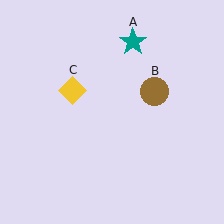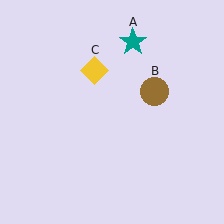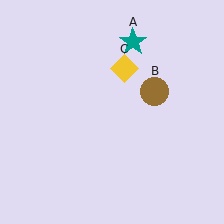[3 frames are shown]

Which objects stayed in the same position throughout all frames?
Teal star (object A) and brown circle (object B) remained stationary.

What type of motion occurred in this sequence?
The yellow diamond (object C) rotated clockwise around the center of the scene.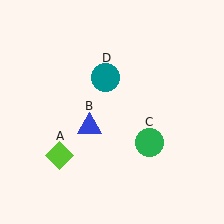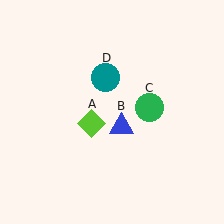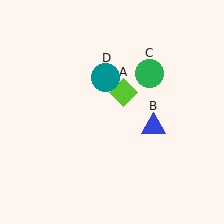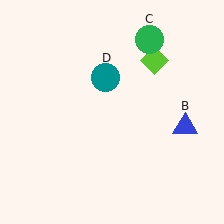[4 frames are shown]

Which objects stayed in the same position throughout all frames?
Teal circle (object D) remained stationary.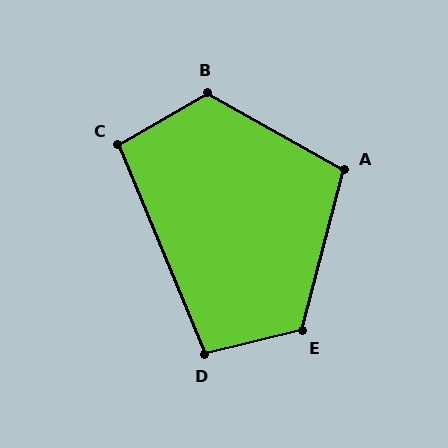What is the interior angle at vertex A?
Approximately 105 degrees (obtuse).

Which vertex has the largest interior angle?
B, at approximately 121 degrees.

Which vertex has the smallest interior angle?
C, at approximately 98 degrees.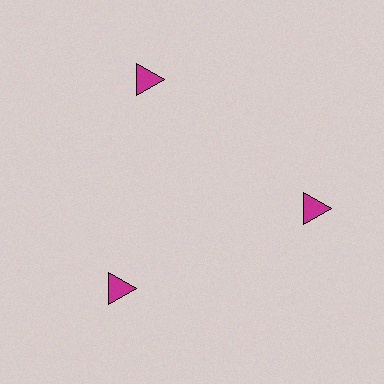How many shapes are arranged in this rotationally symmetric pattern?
There are 3 shapes, arranged in 3 groups of 1.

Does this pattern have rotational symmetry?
Yes, this pattern has 3-fold rotational symmetry. It looks the same after rotating 120 degrees around the center.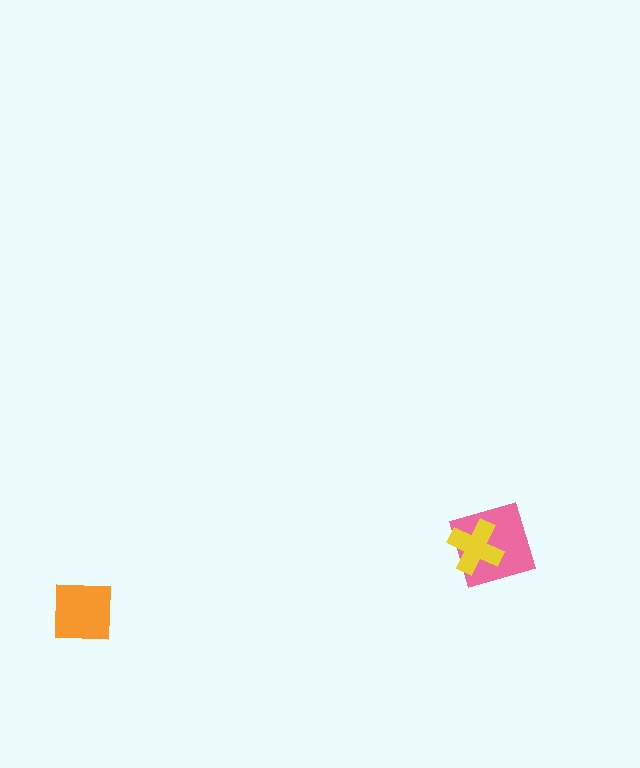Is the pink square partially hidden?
Yes, it is partially covered by another shape.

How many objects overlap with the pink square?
1 object overlaps with the pink square.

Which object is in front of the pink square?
The yellow cross is in front of the pink square.